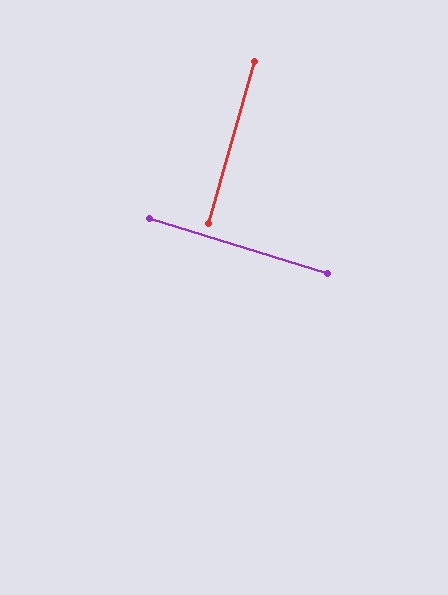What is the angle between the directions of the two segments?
Approximately 89 degrees.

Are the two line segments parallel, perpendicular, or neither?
Perpendicular — they meet at approximately 89°.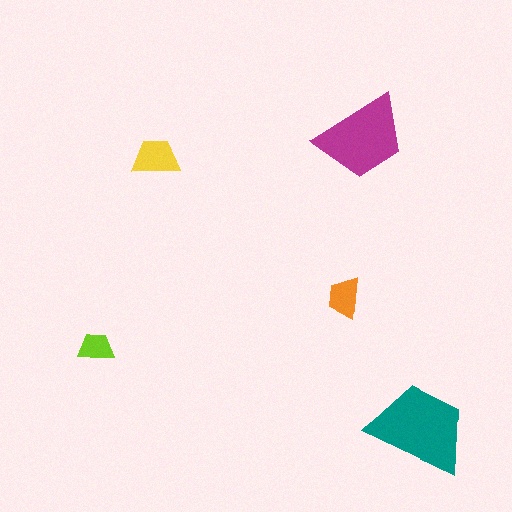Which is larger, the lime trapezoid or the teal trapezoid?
The teal one.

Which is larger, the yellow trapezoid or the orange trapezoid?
The yellow one.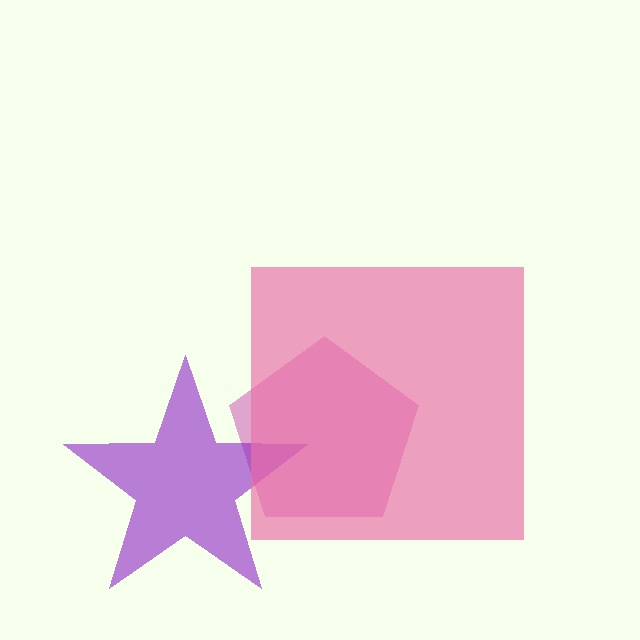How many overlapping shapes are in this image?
There are 3 overlapping shapes in the image.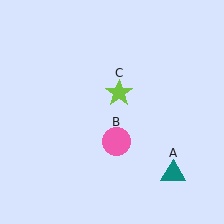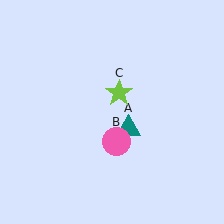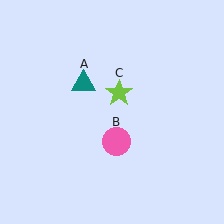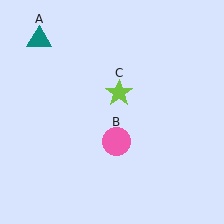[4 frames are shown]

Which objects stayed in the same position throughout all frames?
Pink circle (object B) and lime star (object C) remained stationary.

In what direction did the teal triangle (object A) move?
The teal triangle (object A) moved up and to the left.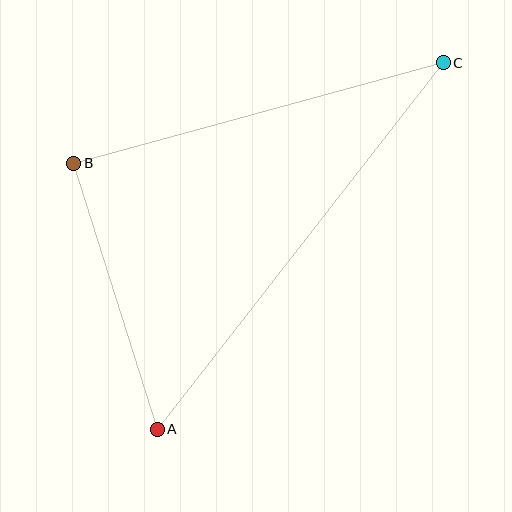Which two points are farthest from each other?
Points A and C are farthest from each other.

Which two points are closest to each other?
Points A and B are closest to each other.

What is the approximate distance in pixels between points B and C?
The distance between B and C is approximately 383 pixels.